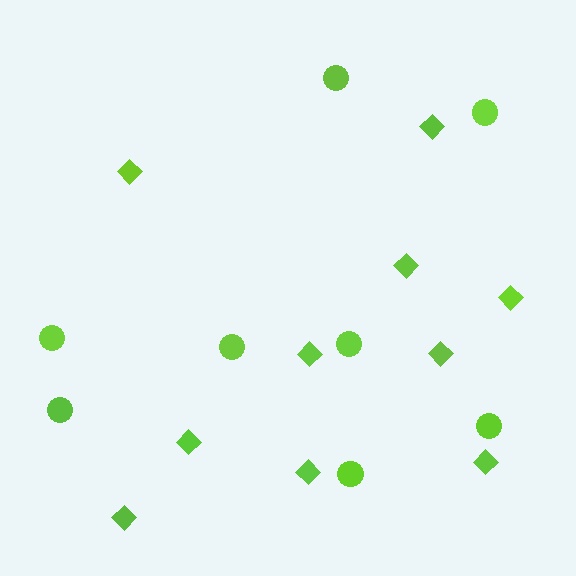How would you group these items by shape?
There are 2 groups: one group of diamonds (10) and one group of circles (8).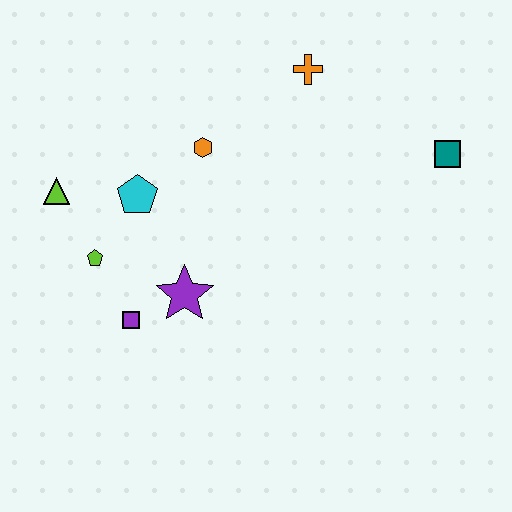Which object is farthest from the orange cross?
The purple square is farthest from the orange cross.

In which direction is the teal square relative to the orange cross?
The teal square is to the right of the orange cross.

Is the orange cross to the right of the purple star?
Yes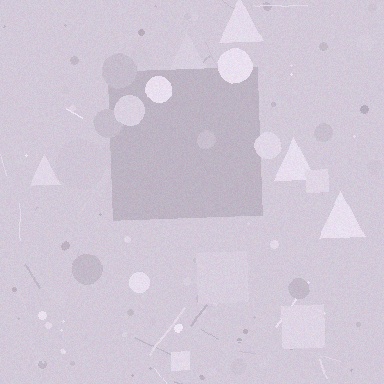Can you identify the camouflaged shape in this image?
The camouflaged shape is a square.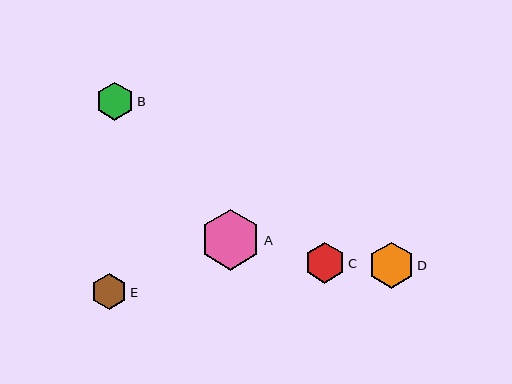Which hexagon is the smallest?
Hexagon E is the smallest with a size of approximately 36 pixels.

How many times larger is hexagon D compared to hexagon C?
Hexagon D is approximately 1.1 times the size of hexagon C.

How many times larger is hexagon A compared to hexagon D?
Hexagon A is approximately 1.3 times the size of hexagon D.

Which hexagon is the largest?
Hexagon A is the largest with a size of approximately 61 pixels.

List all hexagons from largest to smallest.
From largest to smallest: A, D, C, B, E.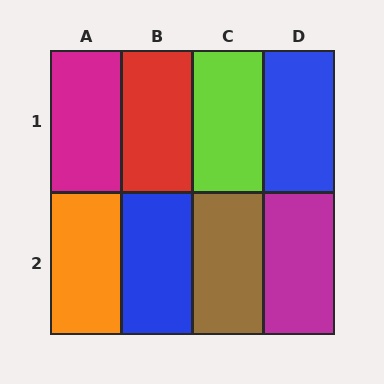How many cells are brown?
1 cell is brown.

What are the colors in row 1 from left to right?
Magenta, red, lime, blue.